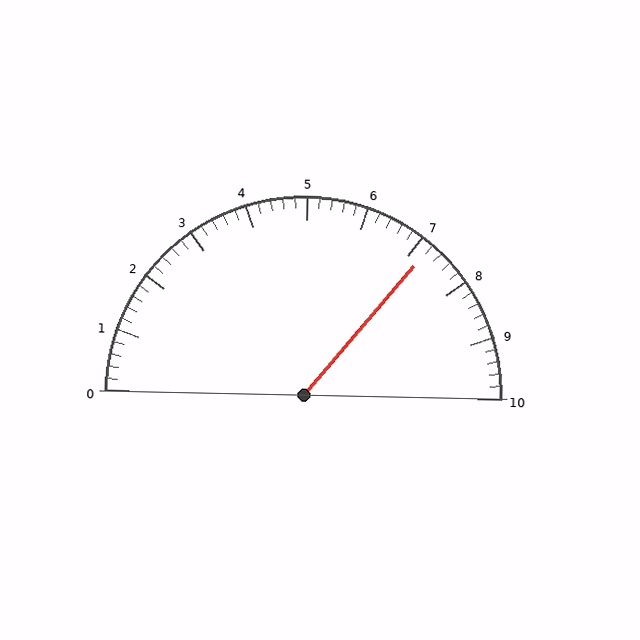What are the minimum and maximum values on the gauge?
The gauge ranges from 0 to 10.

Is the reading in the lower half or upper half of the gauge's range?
The reading is in the upper half of the range (0 to 10).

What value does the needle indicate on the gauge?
The needle indicates approximately 7.2.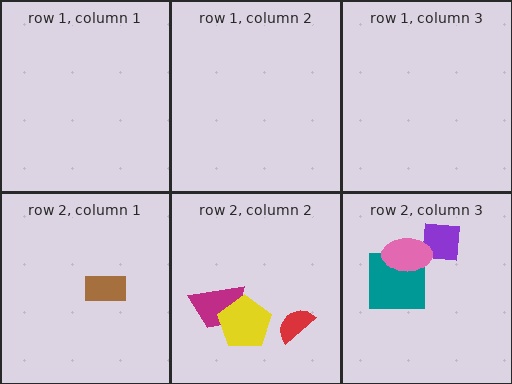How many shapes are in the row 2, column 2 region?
3.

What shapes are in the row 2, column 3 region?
The teal square, the purple square, the pink ellipse.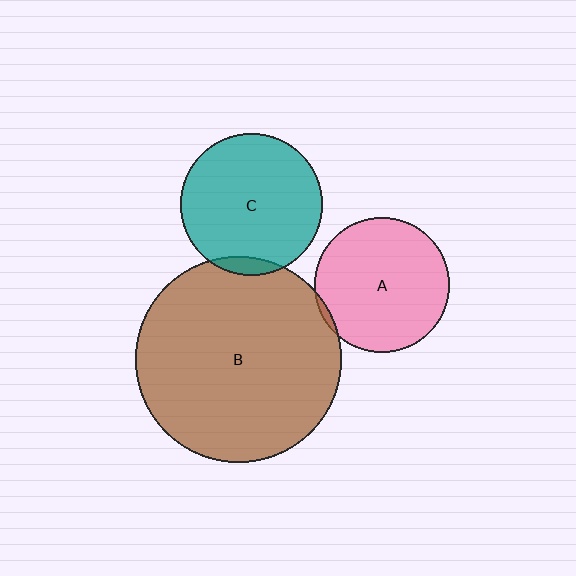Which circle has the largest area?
Circle B (brown).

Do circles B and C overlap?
Yes.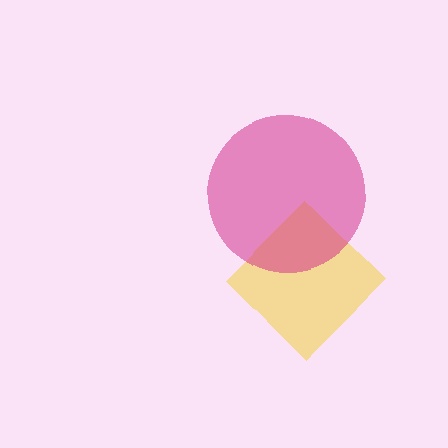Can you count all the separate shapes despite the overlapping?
Yes, there are 2 separate shapes.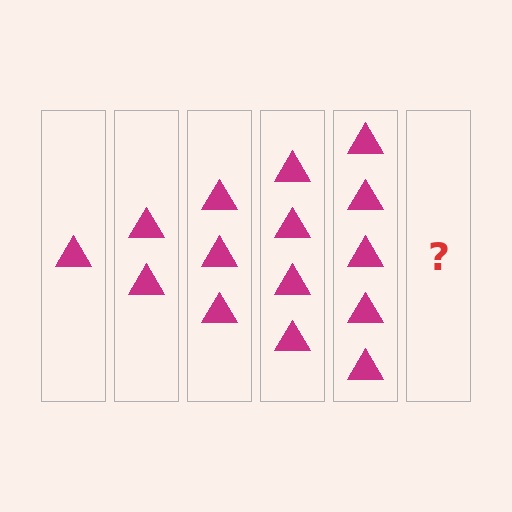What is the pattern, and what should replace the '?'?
The pattern is that each step adds one more triangle. The '?' should be 6 triangles.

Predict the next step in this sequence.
The next step is 6 triangles.